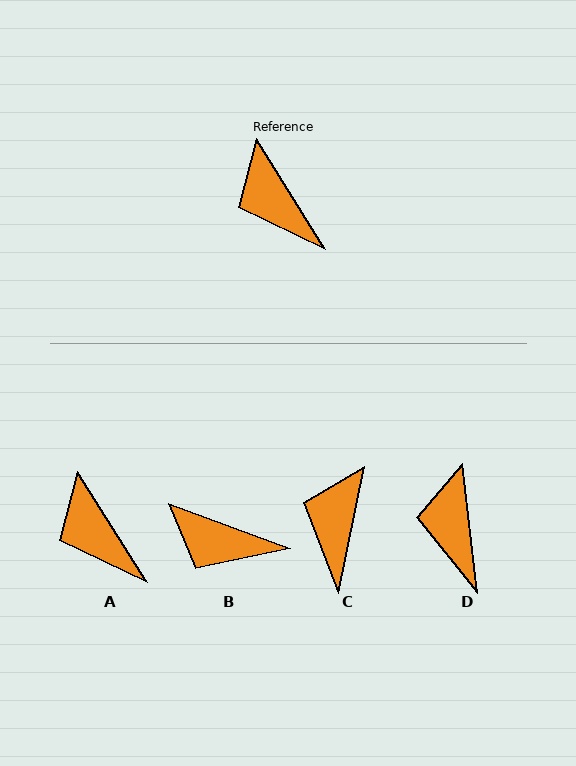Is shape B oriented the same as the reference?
No, it is off by about 38 degrees.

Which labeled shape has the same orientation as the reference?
A.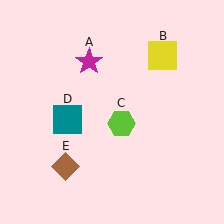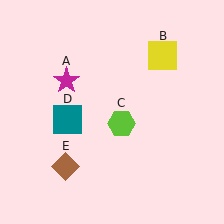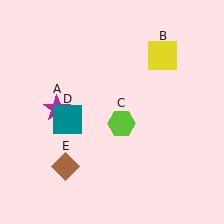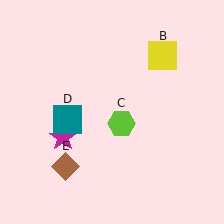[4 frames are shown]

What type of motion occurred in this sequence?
The magenta star (object A) rotated counterclockwise around the center of the scene.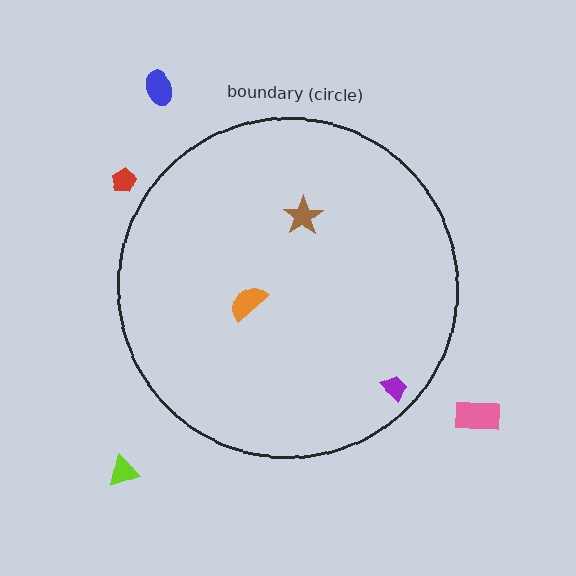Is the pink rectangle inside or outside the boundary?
Outside.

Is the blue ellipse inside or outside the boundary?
Outside.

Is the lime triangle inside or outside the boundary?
Outside.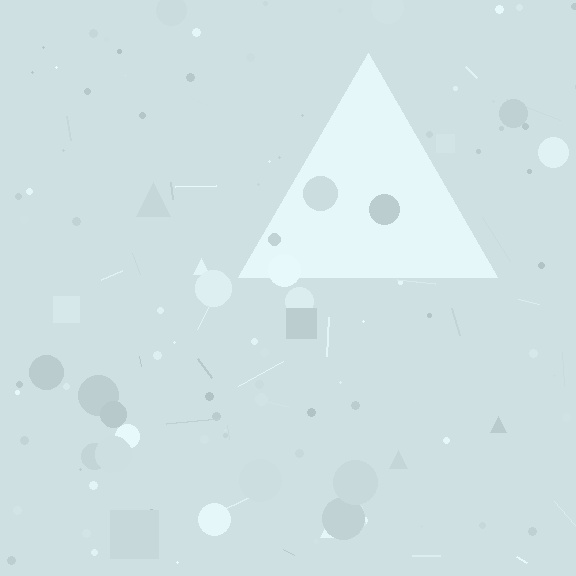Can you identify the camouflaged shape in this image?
The camouflaged shape is a triangle.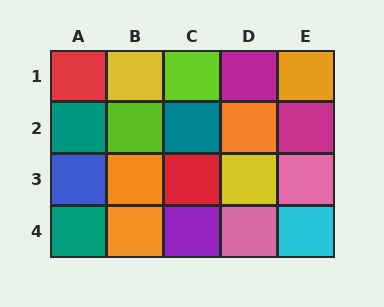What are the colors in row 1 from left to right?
Red, yellow, lime, magenta, orange.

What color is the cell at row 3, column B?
Orange.